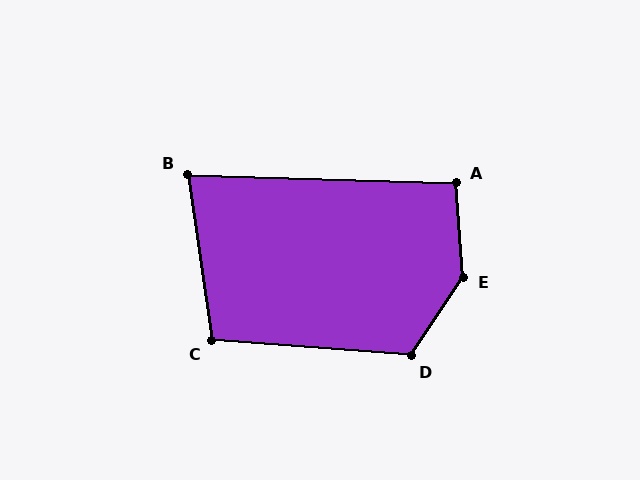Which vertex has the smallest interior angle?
B, at approximately 80 degrees.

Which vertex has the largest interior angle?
E, at approximately 143 degrees.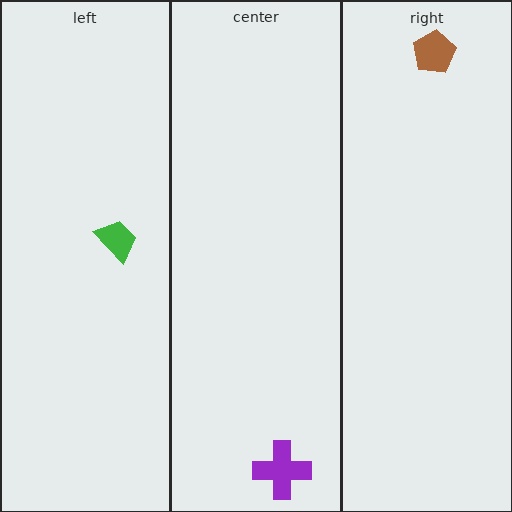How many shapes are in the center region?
1.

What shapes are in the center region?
The purple cross.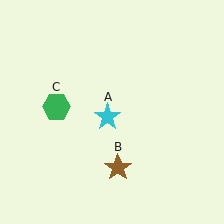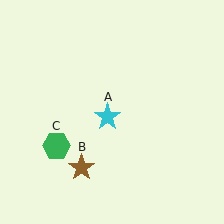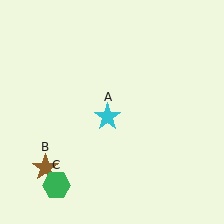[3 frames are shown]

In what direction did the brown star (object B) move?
The brown star (object B) moved left.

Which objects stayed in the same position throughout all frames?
Cyan star (object A) remained stationary.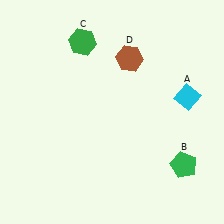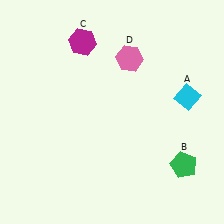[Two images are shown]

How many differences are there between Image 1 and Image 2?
There are 2 differences between the two images.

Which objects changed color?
C changed from green to magenta. D changed from brown to pink.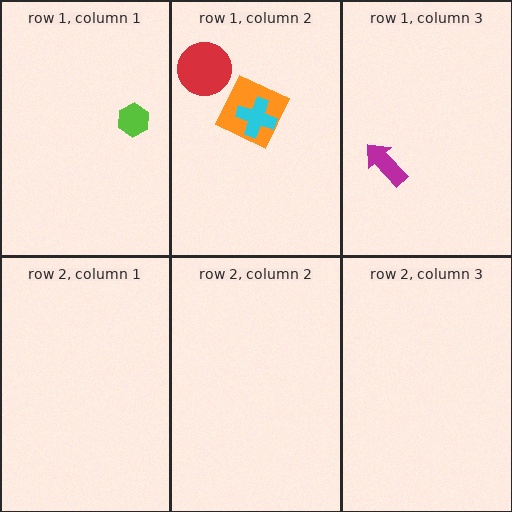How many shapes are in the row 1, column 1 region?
1.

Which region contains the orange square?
The row 1, column 2 region.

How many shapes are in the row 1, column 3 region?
1.